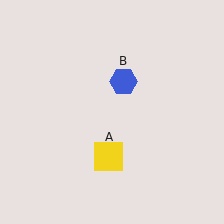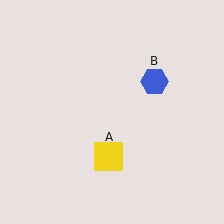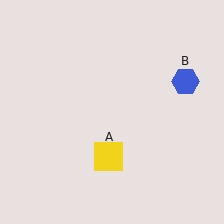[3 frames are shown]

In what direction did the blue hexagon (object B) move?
The blue hexagon (object B) moved right.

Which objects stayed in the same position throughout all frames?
Yellow square (object A) remained stationary.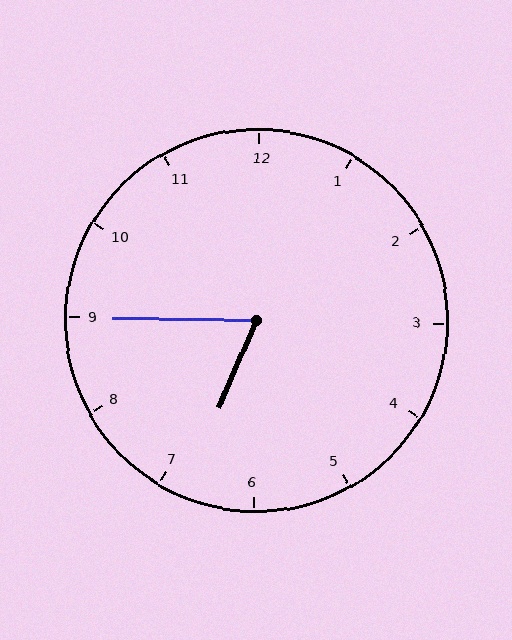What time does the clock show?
6:45.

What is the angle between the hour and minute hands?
Approximately 68 degrees.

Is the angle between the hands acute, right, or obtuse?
It is acute.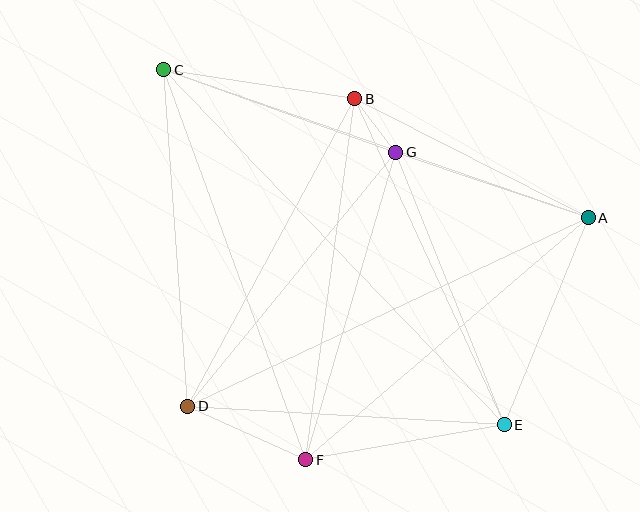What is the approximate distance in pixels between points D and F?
The distance between D and F is approximately 130 pixels.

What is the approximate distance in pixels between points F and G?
The distance between F and G is approximately 321 pixels.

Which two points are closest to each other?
Points B and G are closest to each other.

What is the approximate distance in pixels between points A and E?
The distance between A and E is approximately 223 pixels.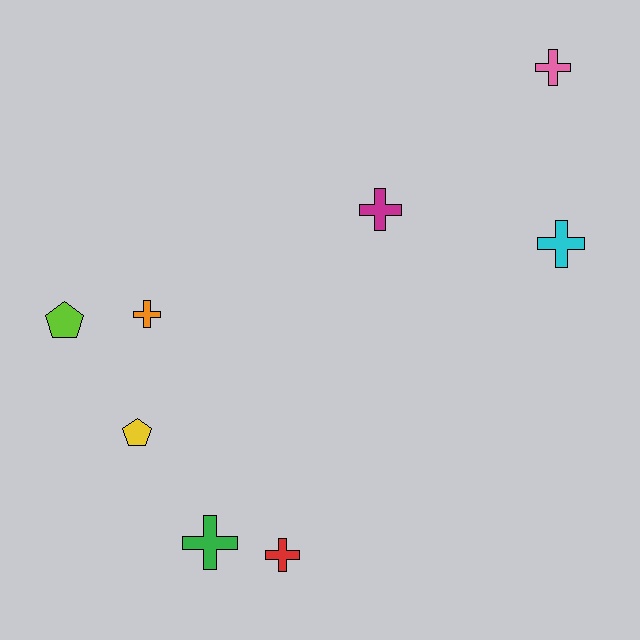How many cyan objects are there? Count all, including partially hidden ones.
There is 1 cyan object.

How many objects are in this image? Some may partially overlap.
There are 8 objects.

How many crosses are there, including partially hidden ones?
There are 6 crosses.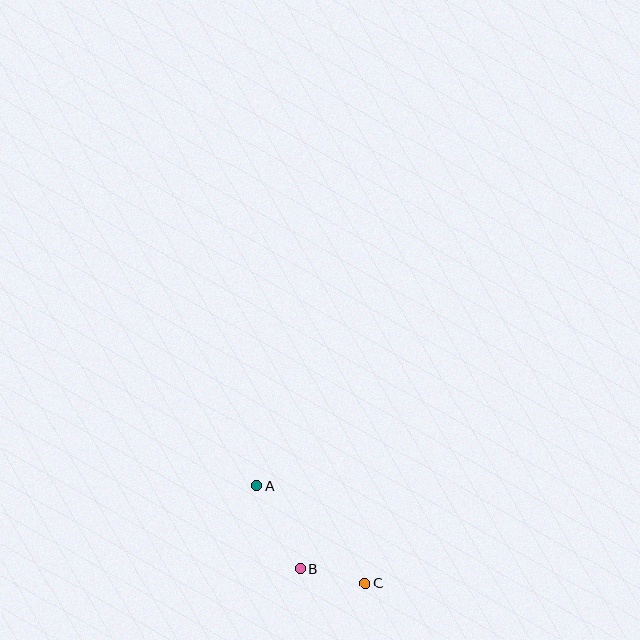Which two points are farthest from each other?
Points A and C are farthest from each other.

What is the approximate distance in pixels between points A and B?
The distance between A and B is approximately 93 pixels.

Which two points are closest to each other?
Points B and C are closest to each other.